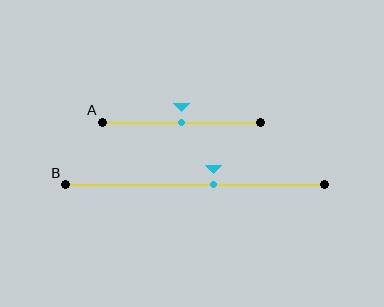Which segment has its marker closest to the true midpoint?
Segment A has its marker closest to the true midpoint.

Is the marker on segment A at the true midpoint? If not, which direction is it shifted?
Yes, the marker on segment A is at the true midpoint.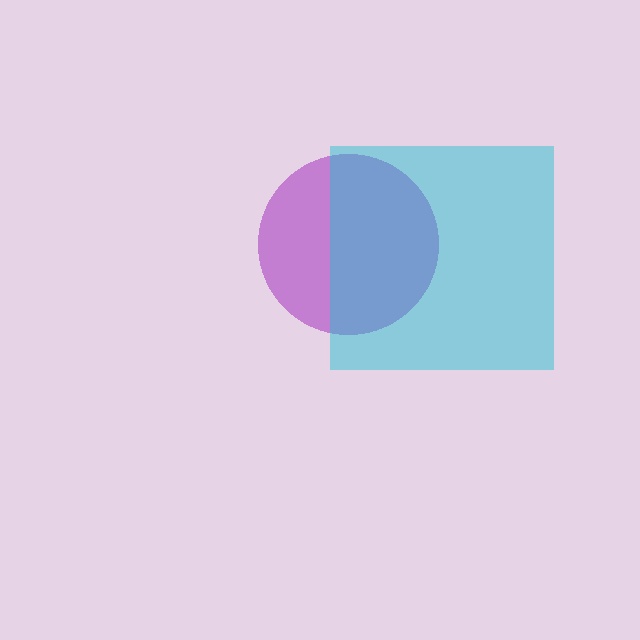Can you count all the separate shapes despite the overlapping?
Yes, there are 2 separate shapes.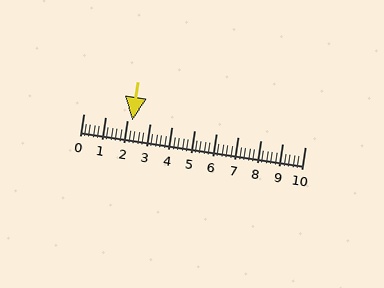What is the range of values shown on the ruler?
The ruler shows values from 0 to 10.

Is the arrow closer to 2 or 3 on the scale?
The arrow is closer to 2.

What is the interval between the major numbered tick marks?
The major tick marks are spaced 1 units apart.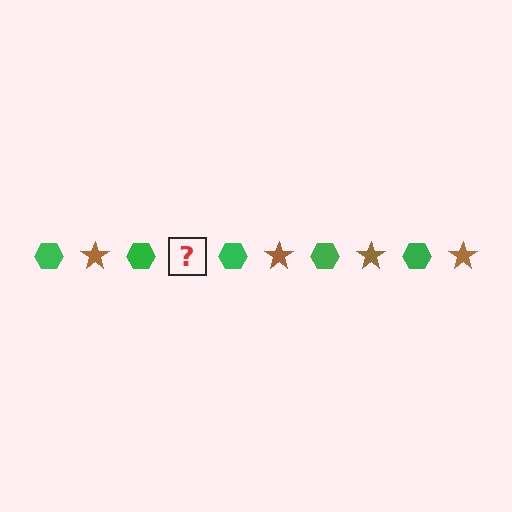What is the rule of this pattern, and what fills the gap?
The rule is that the pattern alternates between green hexagon and brown star. The gap should be filled with a brown star.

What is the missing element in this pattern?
The missing element is a brown star.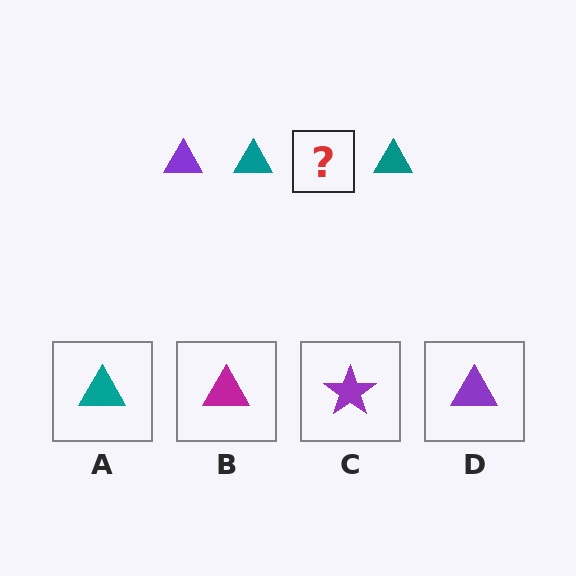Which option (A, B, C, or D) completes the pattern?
D.